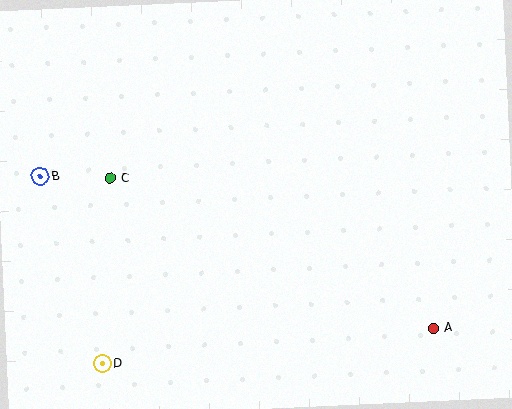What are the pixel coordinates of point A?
Point A is at (433, 328).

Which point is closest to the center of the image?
Point C at (110, 178) is closest to the center.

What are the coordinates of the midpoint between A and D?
The midpoint between A and D is at (268, 346).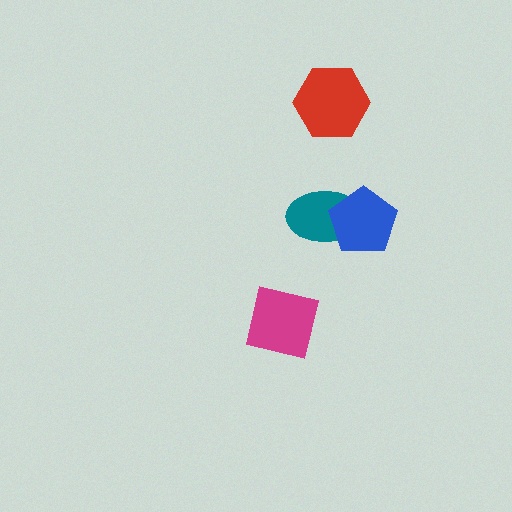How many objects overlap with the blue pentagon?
1 object overlaps with the blue pentagon.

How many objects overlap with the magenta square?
0 objects overlap with the magenta square.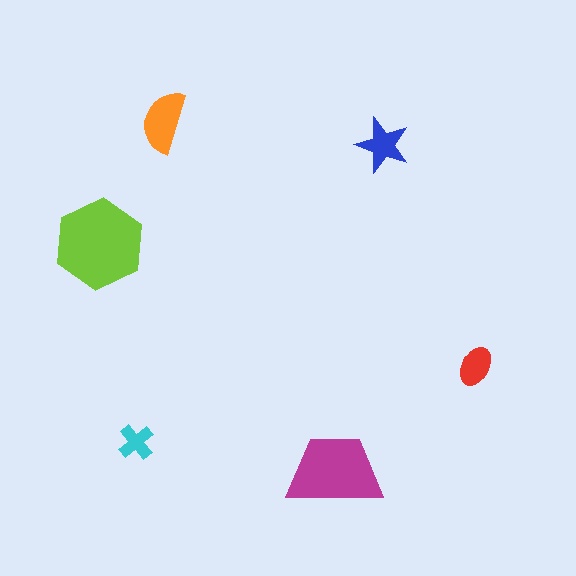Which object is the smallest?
The cyan cross.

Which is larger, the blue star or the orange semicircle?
The orange semicircle.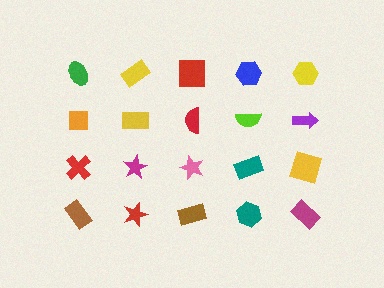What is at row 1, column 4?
A blue hexagon.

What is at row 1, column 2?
A yellow rectangle.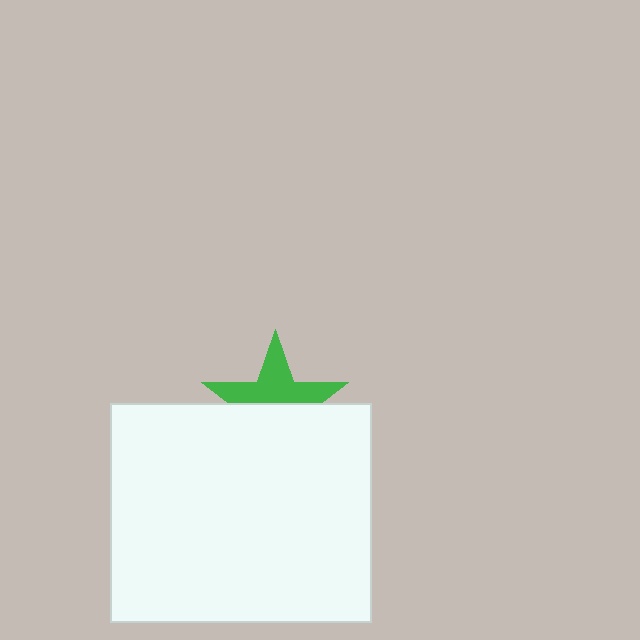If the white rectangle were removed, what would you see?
You would see the complete green star.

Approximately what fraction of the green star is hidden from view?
Roughly 50% of the green star is hidden behind the white rectangle.